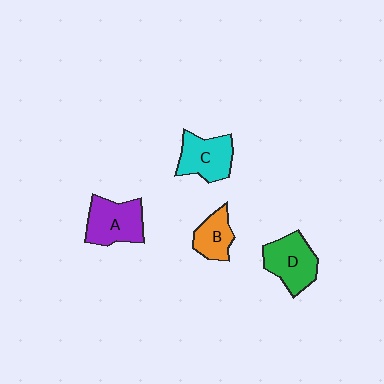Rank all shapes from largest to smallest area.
From largest to smallest: A (purple), D (green), C (cyan), B (orange).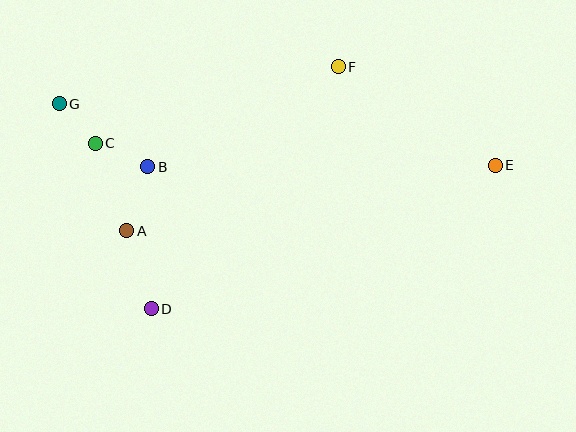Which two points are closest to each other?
Points C and G are closest to each other.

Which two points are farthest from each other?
Points E and G are farthest from each other.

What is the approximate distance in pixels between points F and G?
The distance between F and G is approximately 281 pixels.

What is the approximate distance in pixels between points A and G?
The distance between A and G is approximately 144 pixels.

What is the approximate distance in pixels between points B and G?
The distance between B and G is approximately 109 pixels.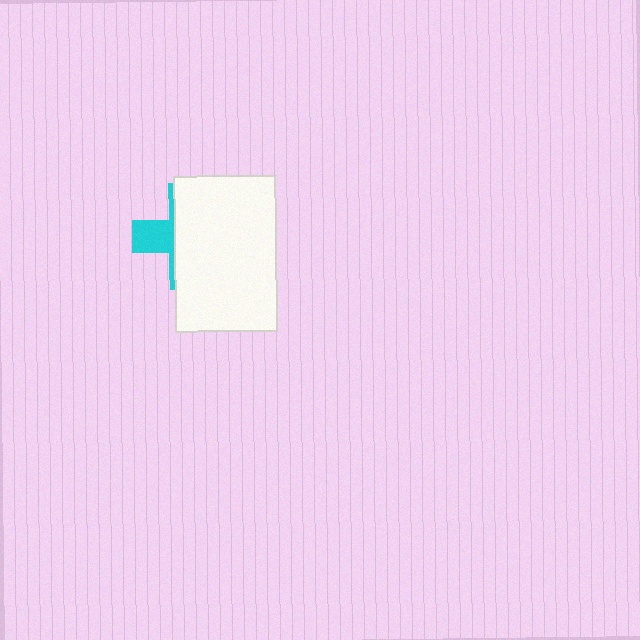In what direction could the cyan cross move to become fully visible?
The cyan cross could move left. That would shift it out from behind the white rectangle entirely.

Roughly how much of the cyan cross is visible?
A small part of it is visible (roughly 30%).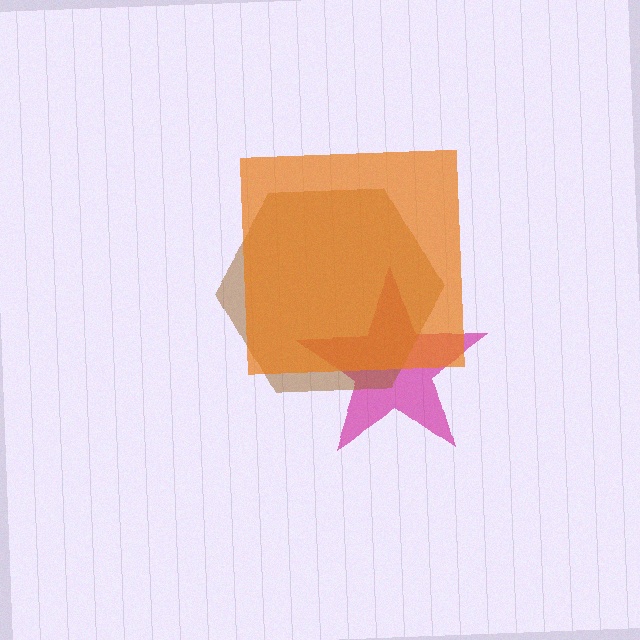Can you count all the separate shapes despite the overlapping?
Yes, there are 3 separate shapes.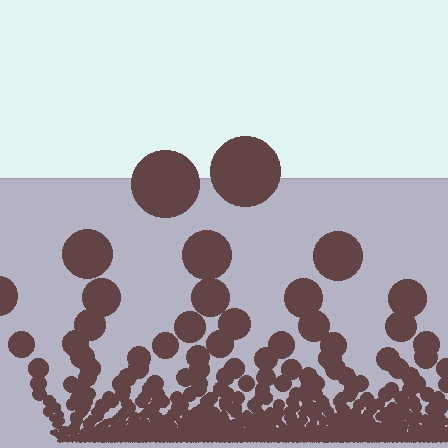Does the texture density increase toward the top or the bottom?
Density increases toward the bottom.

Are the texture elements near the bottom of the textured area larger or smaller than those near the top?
Smaller. The gradient is inverted — elements near the bottom are smaller and denser.